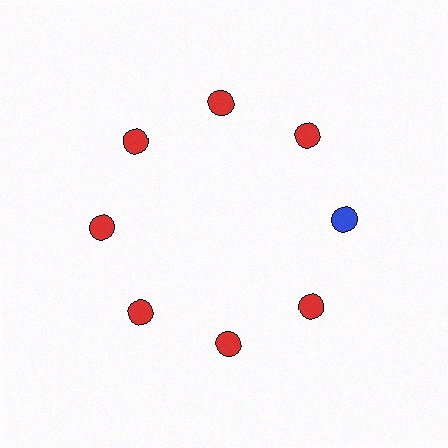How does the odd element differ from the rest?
It has a different color: blue instead of red.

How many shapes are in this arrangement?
There are 8 shapes arranged in a ring pattern.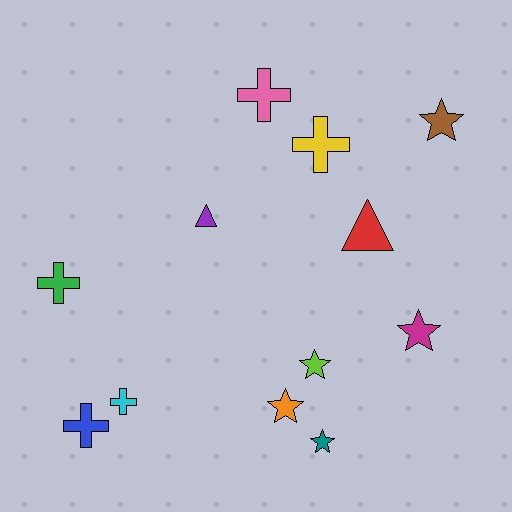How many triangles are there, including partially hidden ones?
There are 2 triangles.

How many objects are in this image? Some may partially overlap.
There are 12 objects.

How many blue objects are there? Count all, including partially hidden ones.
There is 1 blue object.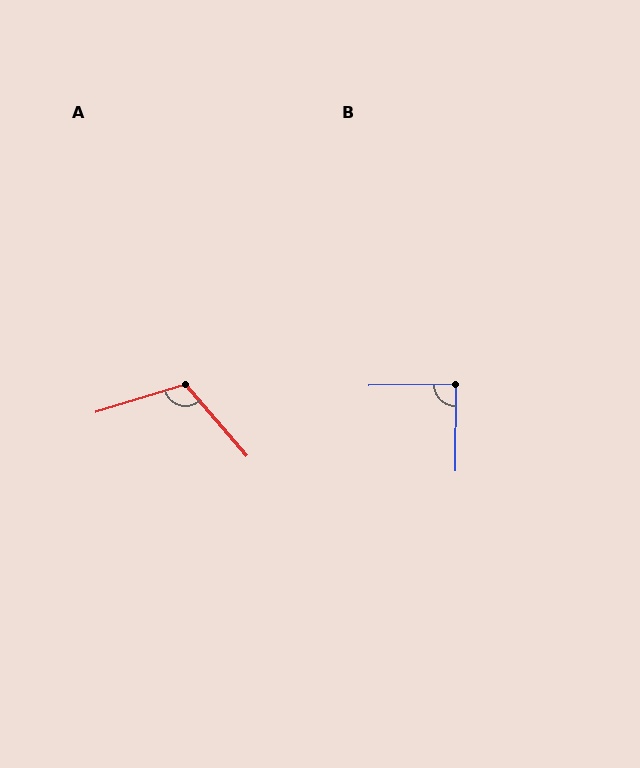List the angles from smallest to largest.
B (89°), A (114°).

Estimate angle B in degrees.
Approximately 89 degrees.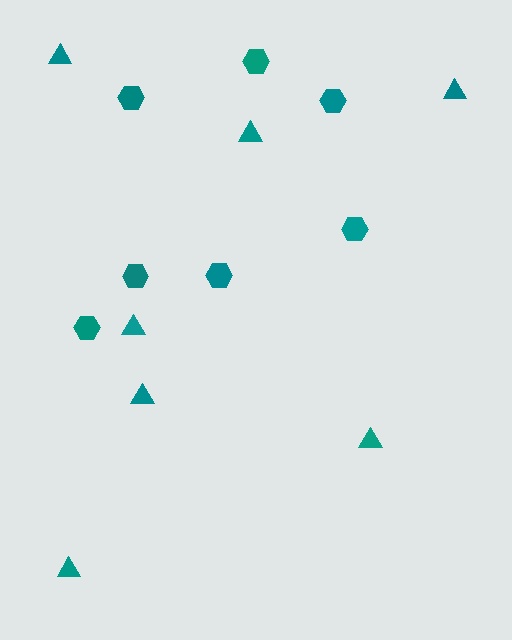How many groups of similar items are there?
There are 2 groups: one group of hexagons (7) and one group of triangles (7).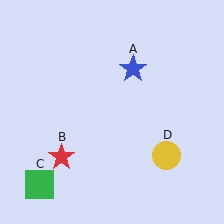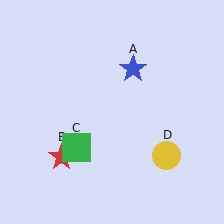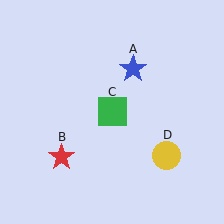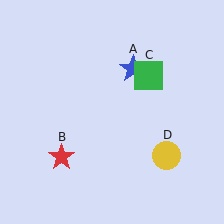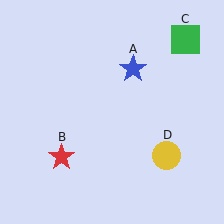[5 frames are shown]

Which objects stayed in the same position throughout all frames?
Blue star (object A) and red star (object B) and yellow circle (object D) remained stationary.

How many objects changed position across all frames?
1 object changed position: green square (object C).